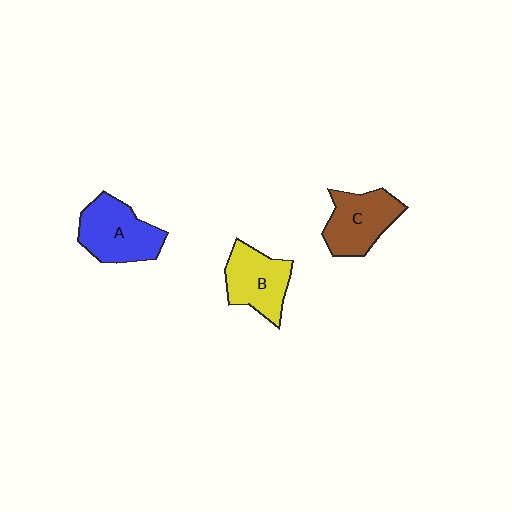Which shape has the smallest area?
Shape B (yellow).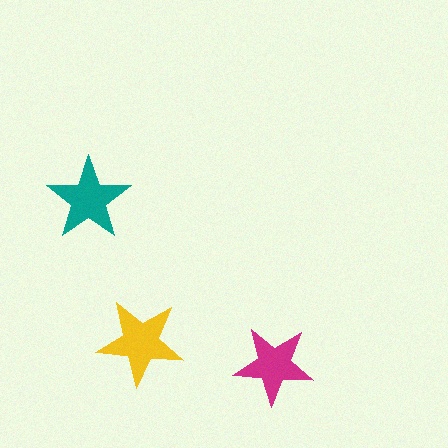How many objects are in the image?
There are 3 objects in the image.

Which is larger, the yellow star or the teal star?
The yellow one.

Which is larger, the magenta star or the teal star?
The teal one.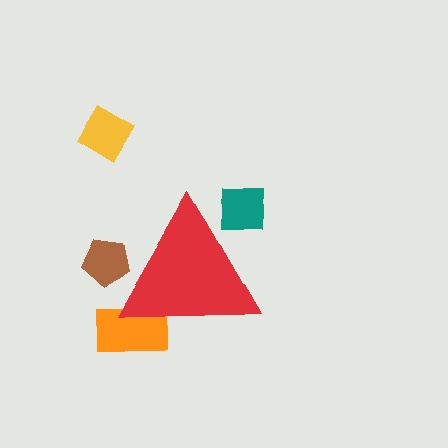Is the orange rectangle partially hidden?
Yes, the orange rectangle is partially hidden behind the red triangle.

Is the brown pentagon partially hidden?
Yes, the brown pentagon is partially hidden behind the red triangle.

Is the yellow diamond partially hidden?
No, the yellow diamond is fully visible.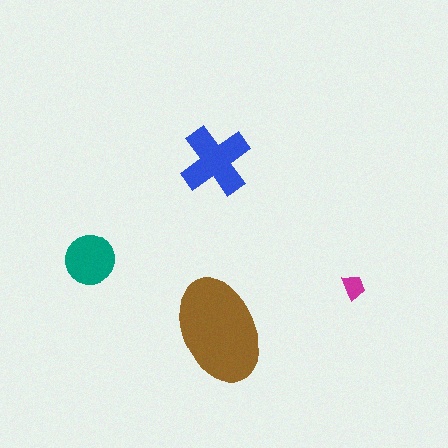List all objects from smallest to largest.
The magenta trapezoid, the teal circle, the blue cross, the brown ellipse.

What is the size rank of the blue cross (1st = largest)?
2nd.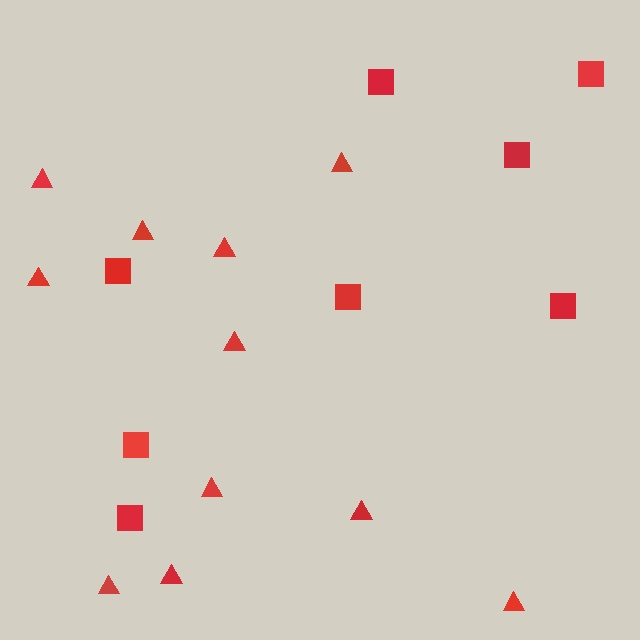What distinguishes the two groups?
There are 2 groups: one group of squares (8) and one group of triangles (11).